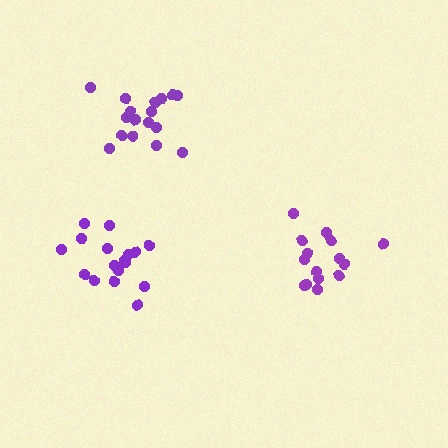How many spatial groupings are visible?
There are 3 spatial groupings.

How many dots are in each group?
Group 1: 15 dots, Group 2: 17 dots, Group 3: 18 dots (50 total).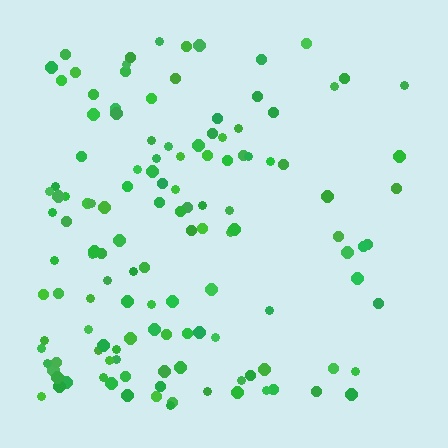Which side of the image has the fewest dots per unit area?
The right.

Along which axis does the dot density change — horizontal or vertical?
Horizontal.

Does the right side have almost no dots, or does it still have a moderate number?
Still a moderate number, just noticeably fewer than the left.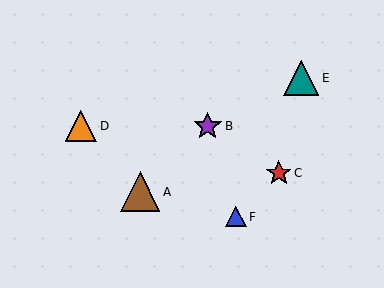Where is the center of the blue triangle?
The center of the blue triangle is at (236, 217).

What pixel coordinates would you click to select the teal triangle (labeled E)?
Click at (301, 78) to select the teal triangle E.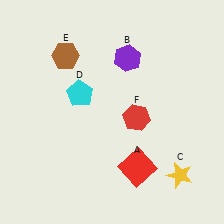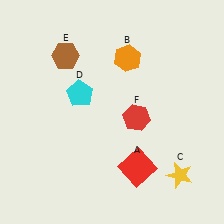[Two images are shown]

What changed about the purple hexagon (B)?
In Image 1, B is purple. In Image 2, it changed to orange.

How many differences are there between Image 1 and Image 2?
There is 1 difference between the two images.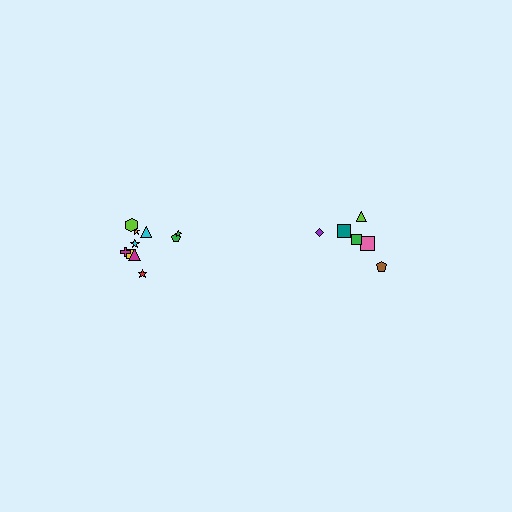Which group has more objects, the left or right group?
The left group.